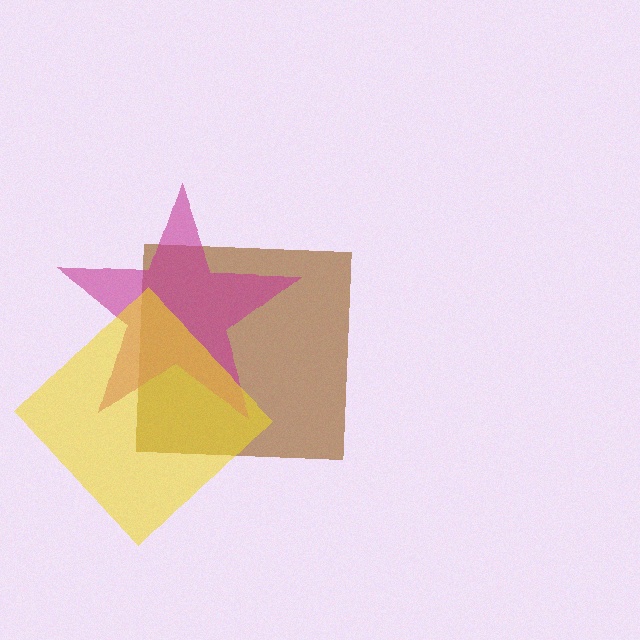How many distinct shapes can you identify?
There are 3 distinct shapes: a brown square, a magenta star, a yellow diamond.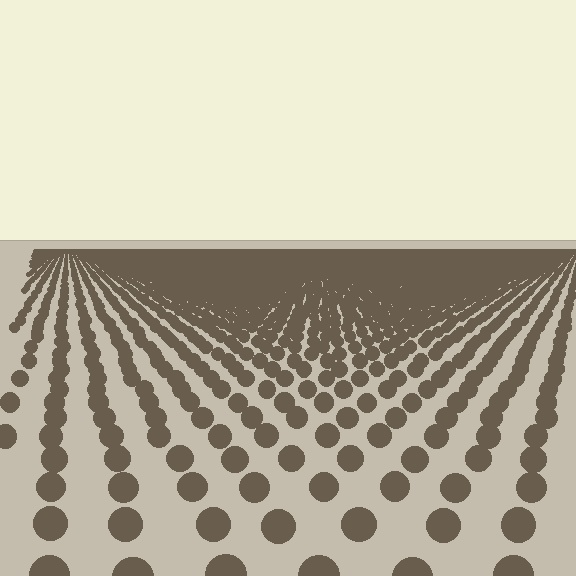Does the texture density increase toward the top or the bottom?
Density increases toward the top.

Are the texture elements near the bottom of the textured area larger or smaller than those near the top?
Larger. Near the bottom, elements are closer to the viewer and appear at a bigger on-screen size.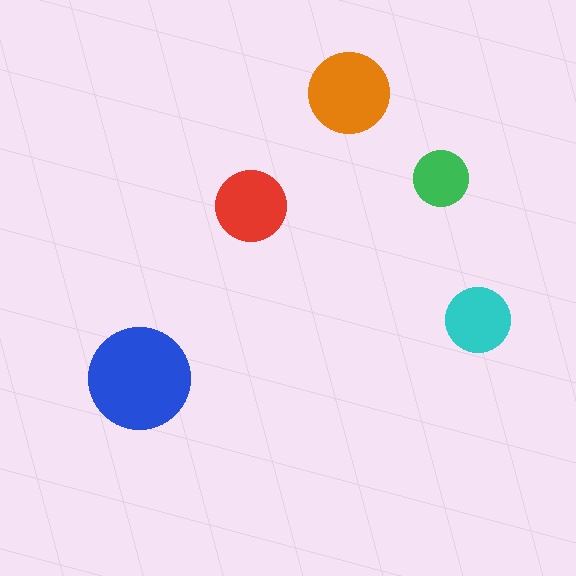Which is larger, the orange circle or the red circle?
The orange one.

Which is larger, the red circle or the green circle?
The red one.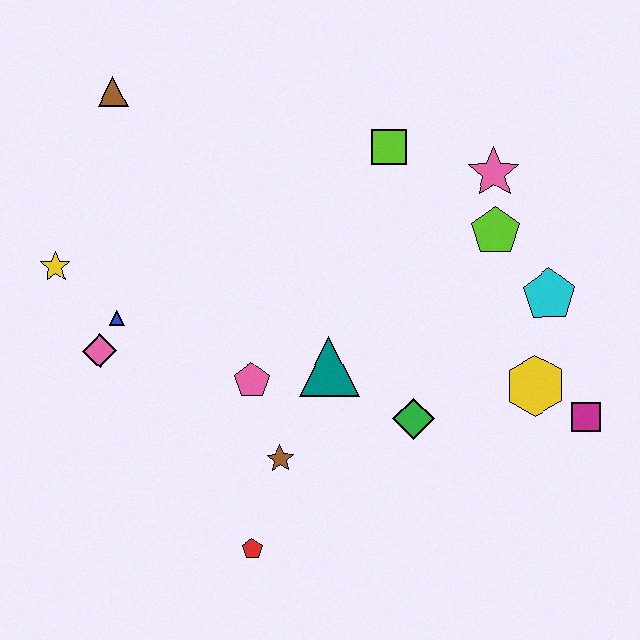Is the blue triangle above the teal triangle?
Yes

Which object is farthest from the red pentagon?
The brown triangle is farthest from the red pentagon.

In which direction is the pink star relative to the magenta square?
The pink star is above the magenta square.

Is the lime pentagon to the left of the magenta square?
Yes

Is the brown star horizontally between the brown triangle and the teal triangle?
Yes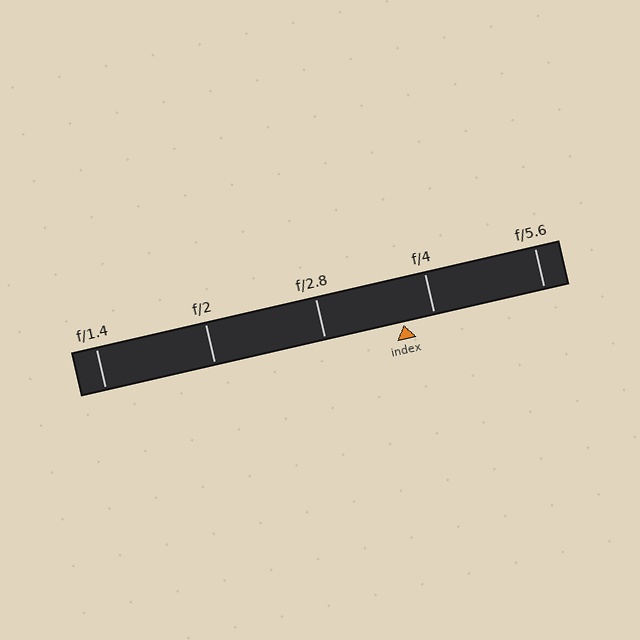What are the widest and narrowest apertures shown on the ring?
The widest aperture shown is f/1.4 and the narrowest is f/5.6.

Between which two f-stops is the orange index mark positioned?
The index mark is between f/2.8 and f/4.